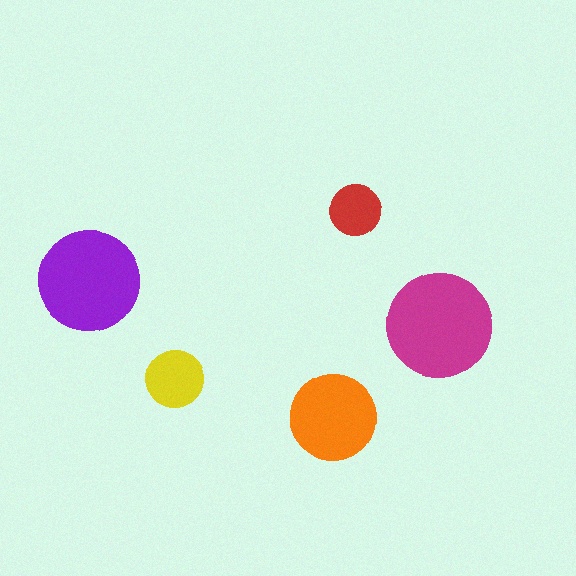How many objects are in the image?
There are 5 objects in the image.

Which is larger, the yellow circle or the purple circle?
The purple one.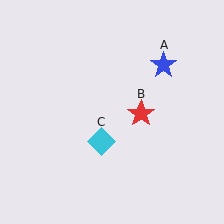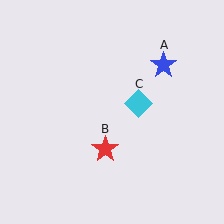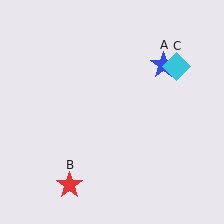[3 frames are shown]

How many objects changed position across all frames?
2 objects changed position: red star (object B), cyan diamond (object C).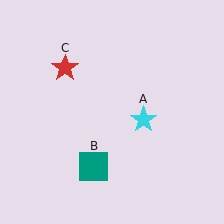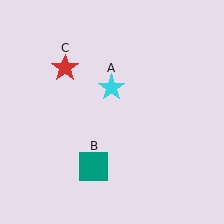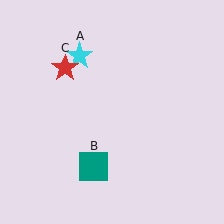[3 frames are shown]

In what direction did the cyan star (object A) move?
The cyan star (object A) moved up and to the left.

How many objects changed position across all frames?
1 object changed position: cyan star (object A).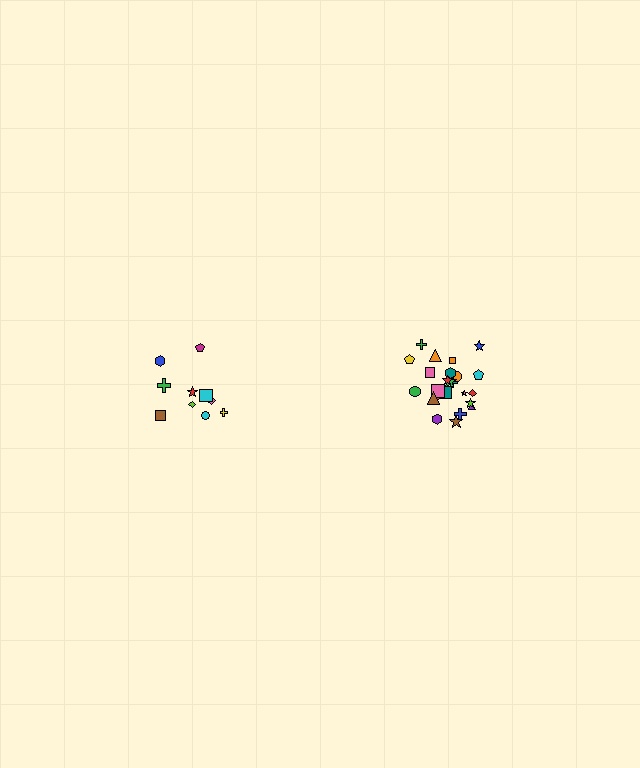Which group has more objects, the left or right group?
The right group.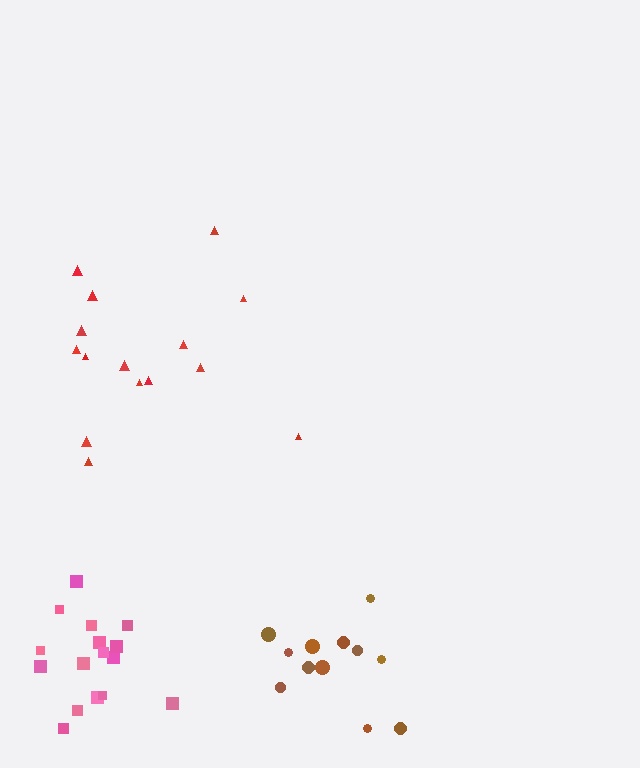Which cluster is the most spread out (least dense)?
Red.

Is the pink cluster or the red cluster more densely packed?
Pink.